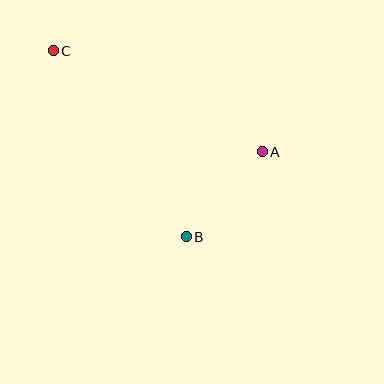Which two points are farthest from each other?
Points A and C are farthest from each other.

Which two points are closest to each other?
Points A and B are closest to each other.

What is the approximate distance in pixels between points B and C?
The distance between B and C is approximately 229 pixels.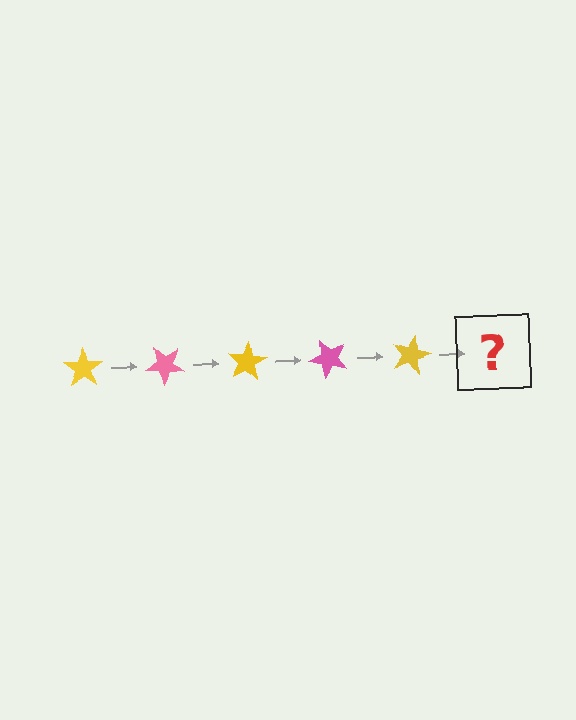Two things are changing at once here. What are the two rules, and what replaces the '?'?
The two rules are that it rotates 40 degrees each step and the color cycles through yellow and pink. The '?' should be a pink star, rotated 200 degrees from the start.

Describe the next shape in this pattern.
It should be a pink star, rotated 200 degrees from the start.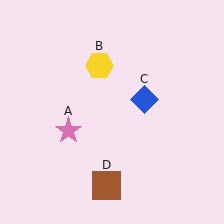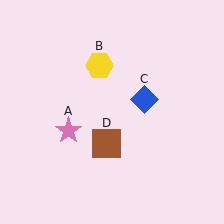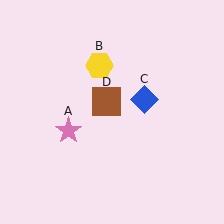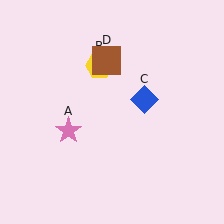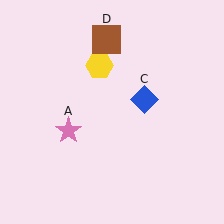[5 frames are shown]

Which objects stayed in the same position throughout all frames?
Pink star (object A) and yellow hexagon (object B) and blue diamond (object C) remained stationary.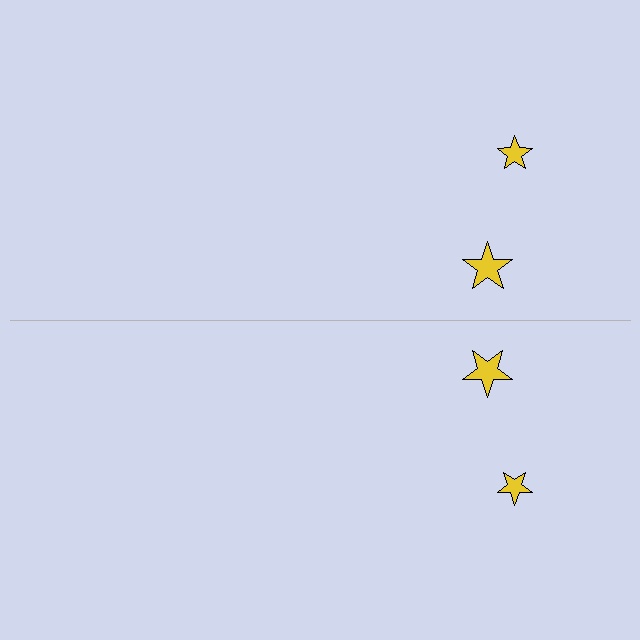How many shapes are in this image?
There are 4 shapes in this image.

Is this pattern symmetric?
Yes, this pattern has bilateral (reflection) symmetry.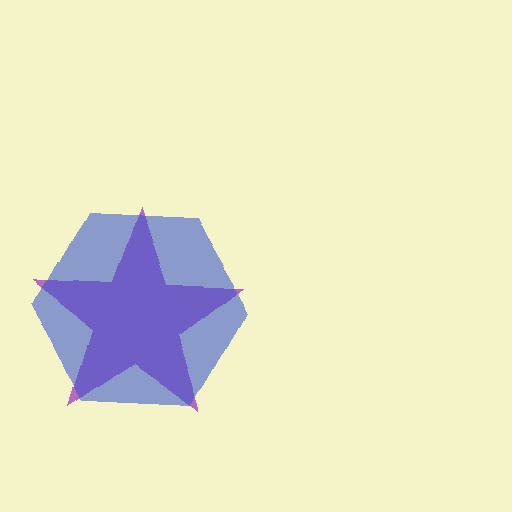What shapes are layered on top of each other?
The layered shapes are: a purple star, a blue hexagon.